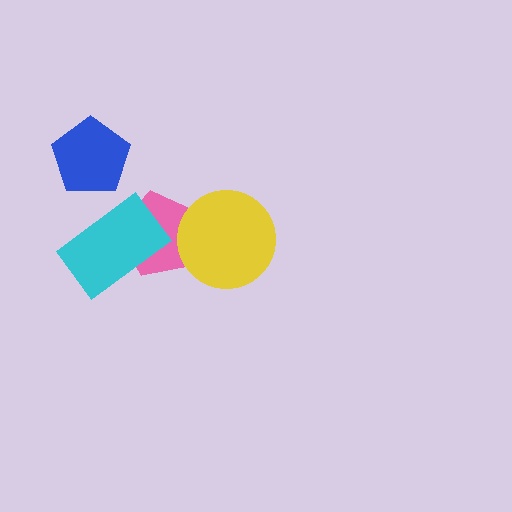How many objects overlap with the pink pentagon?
2 objects overlap with the pink pentagon.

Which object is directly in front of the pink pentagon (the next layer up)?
The cyan rectangle is directly in front of the pink pentagon.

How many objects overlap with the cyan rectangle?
1 object overlaps with the cyan rectangle.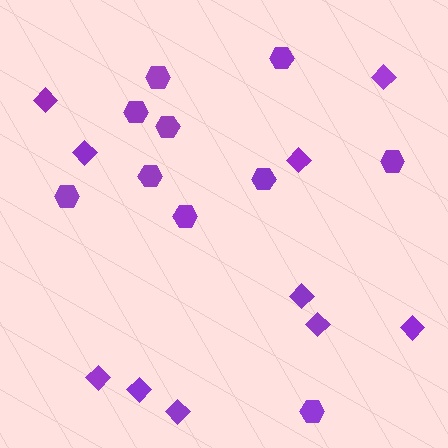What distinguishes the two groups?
There are 2 groups: one group of diamonds (10) and one group of hexagons (10).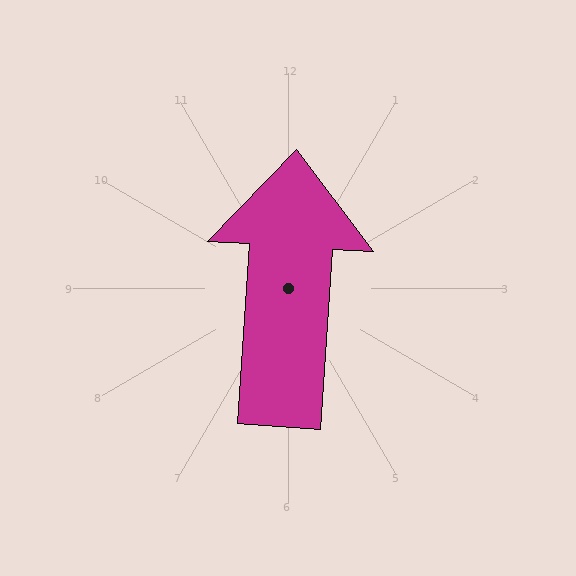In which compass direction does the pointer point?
North.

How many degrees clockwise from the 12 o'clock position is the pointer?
Approximately 4 degrees.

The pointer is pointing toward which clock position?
Roughly 12 o'clock.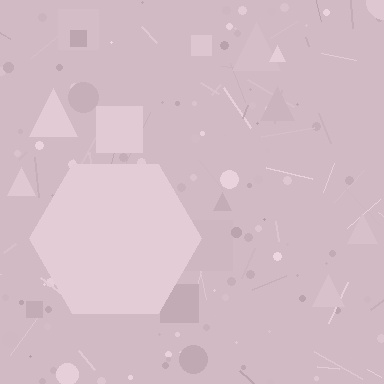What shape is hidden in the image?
A hexagon is hidden in the image.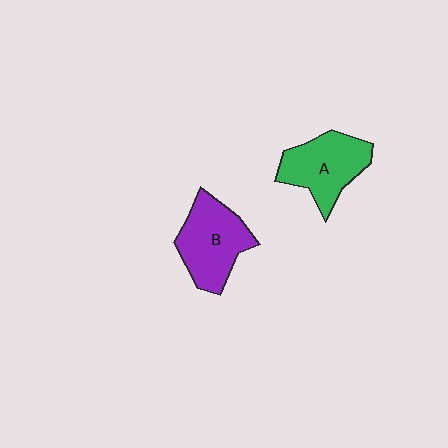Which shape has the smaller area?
Shape A (green).